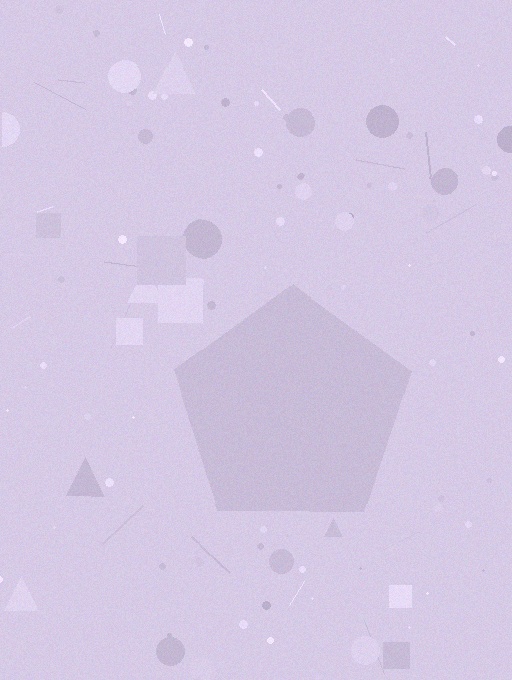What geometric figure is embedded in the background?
A pentagon is embedded in the background.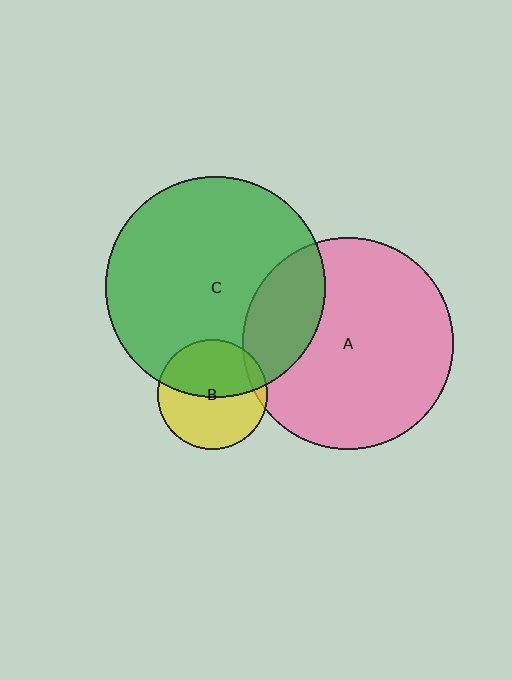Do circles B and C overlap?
Yes.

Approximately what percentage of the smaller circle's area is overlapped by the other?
Approximately 50%.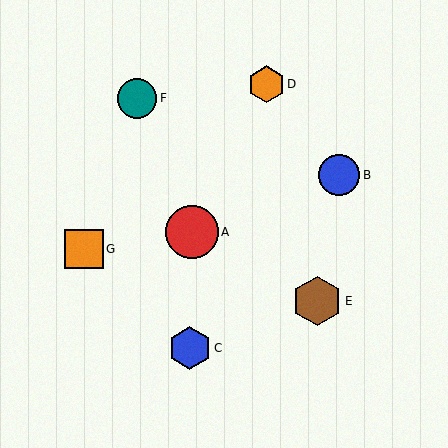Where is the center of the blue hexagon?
The center of the blue hexagon is at (190, 348).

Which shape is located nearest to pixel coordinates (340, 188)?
The blue circle (labeled B) at (339, 175) is nearest to that location.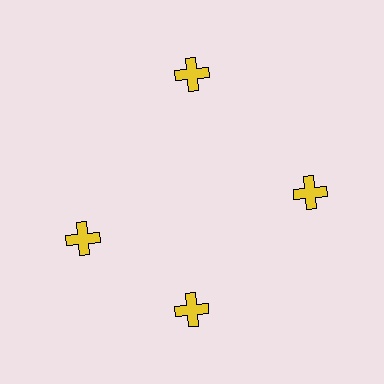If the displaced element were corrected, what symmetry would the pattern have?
It would have 4-fold rotational symmetry — the pattern would map onto itself every 90 degrees.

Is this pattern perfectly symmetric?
No. The 4 yellow crosses are arranged in a ring, but one element near the 9 o'clock position is rotated out of alignment along the ring, breaking the 4-fold rotational symmetry.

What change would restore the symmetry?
The symmetry would be restored by rotating it back into even spacing with its neighbors so that all 4 crosses sit at equal angles and equal distance from the center.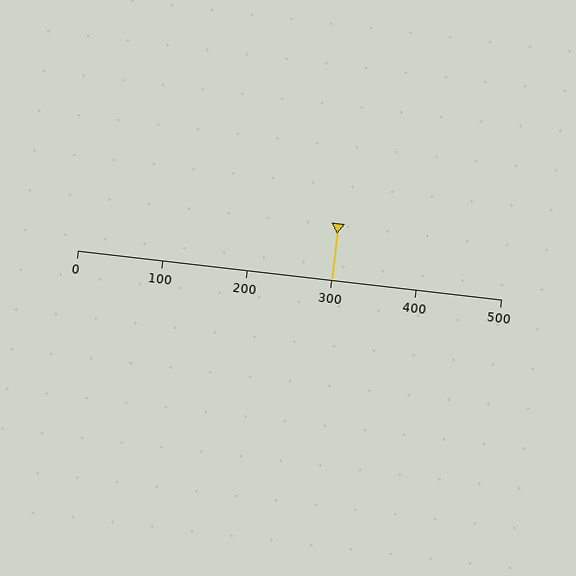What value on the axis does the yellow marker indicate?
The marker indicates approximately 300.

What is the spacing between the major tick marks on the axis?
The major ticks are spaced 100 apart.